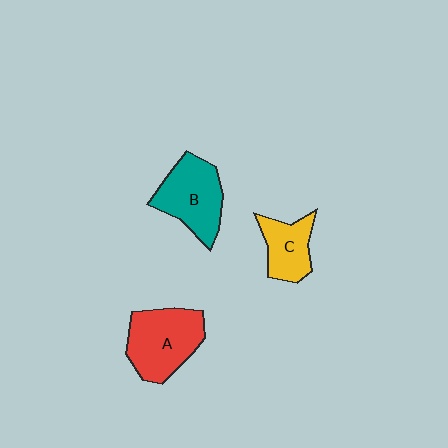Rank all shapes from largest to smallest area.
From largest to smallest: A (red), B (teal), C (yellow).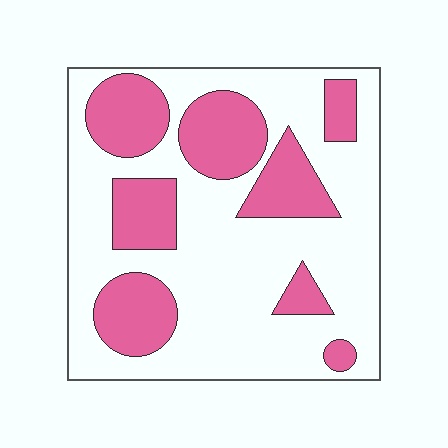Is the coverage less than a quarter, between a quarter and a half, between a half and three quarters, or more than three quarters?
Between a quarter and a half.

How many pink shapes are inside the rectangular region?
8.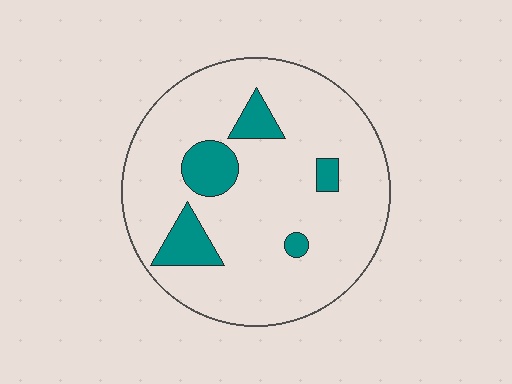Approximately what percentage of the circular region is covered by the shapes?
Approximately 15%.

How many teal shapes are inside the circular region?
5.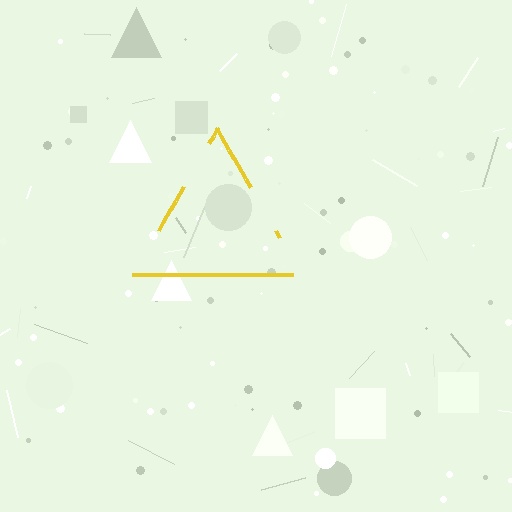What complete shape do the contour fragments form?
The contour fragments form a triangle.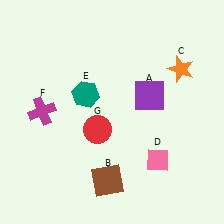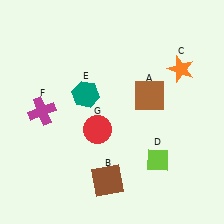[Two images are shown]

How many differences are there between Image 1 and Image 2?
There are 2 differences between the two images.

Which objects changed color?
A changed from purple to brown. D changed from pink to lime.